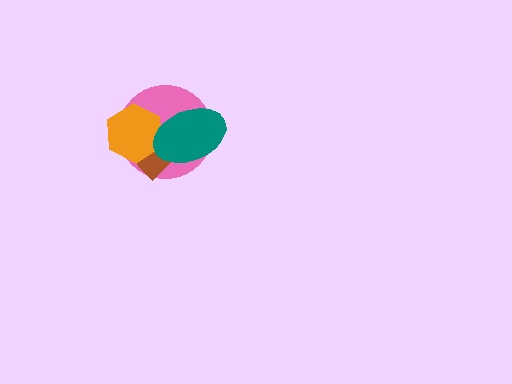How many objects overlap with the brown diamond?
3 objects overlap with the brown diamond.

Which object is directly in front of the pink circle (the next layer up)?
The brown diamond is directly in front of the pink circle.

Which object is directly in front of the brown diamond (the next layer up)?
The orange hexagon is directly in front of the brown diamond.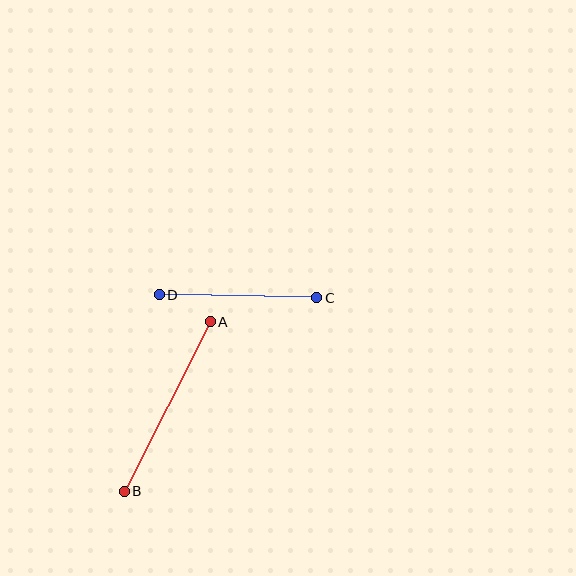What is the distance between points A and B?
The distance is approximately 190 pixels.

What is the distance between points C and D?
The distance is approximately 158 pixels.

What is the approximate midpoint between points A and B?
The midpoint is at approximately (167, 407) pixels.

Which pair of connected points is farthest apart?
Points A and B are farthest apart.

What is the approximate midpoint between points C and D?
The midpoint is at approximately (238, 296) pixels.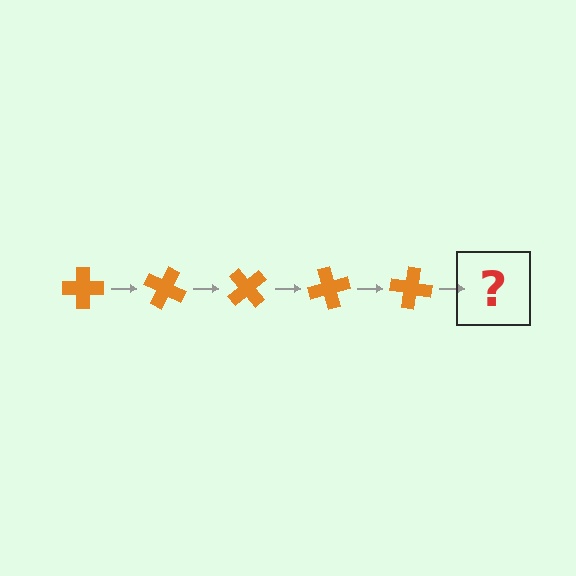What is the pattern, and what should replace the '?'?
The pattern is that the cross rotates 25 degrees each step. The '?' should be an orange cross rotated 125 degrees.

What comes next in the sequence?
The next element should be an orange cross rotated 125 degrees.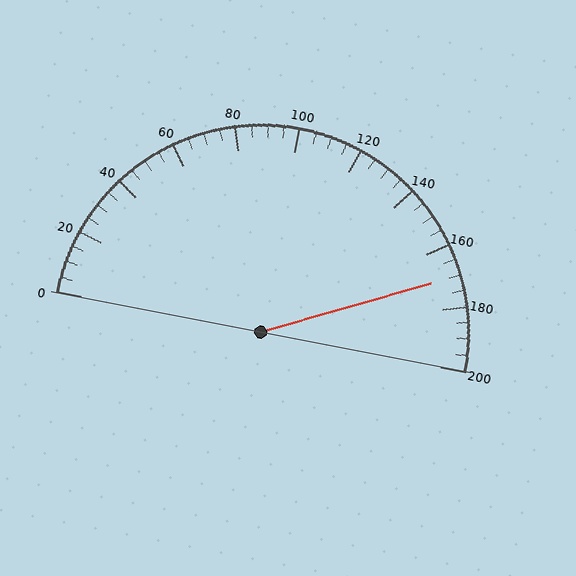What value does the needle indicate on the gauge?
The needle indicates approximately 170.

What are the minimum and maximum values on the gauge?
The gauge ranges from 0 to 200.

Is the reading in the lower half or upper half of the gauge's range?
The reading is in the upper half of the range (0 to 200).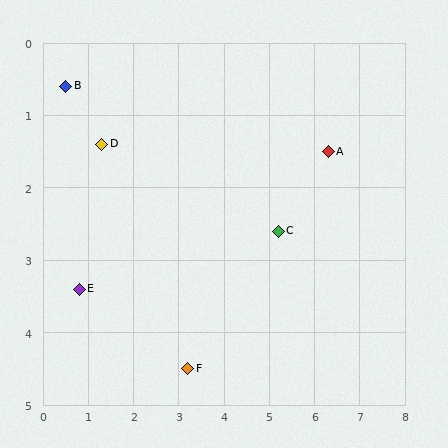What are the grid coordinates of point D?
Point D is at approximately (1.3, 1.4).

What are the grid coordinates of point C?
Point C is at approximately (5.2, 2.6).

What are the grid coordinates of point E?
Point E is at approximately (0.8, 3.4).